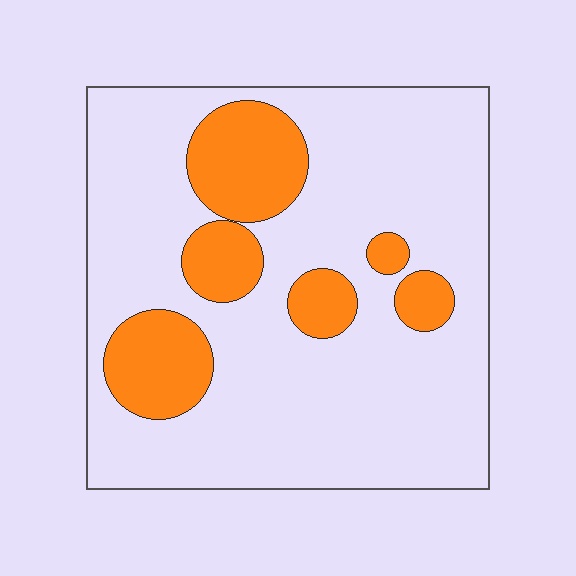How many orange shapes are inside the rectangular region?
6.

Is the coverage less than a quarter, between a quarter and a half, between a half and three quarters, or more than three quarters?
Less than a quarter.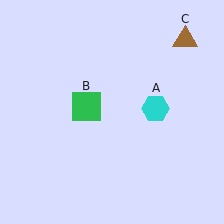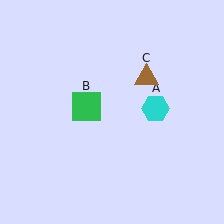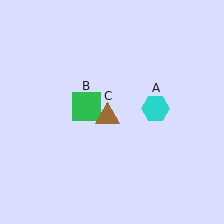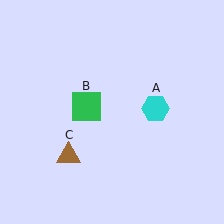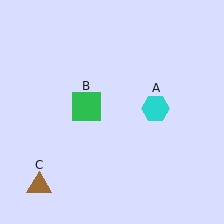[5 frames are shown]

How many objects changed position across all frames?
1 object changed position: brown triangle (object C).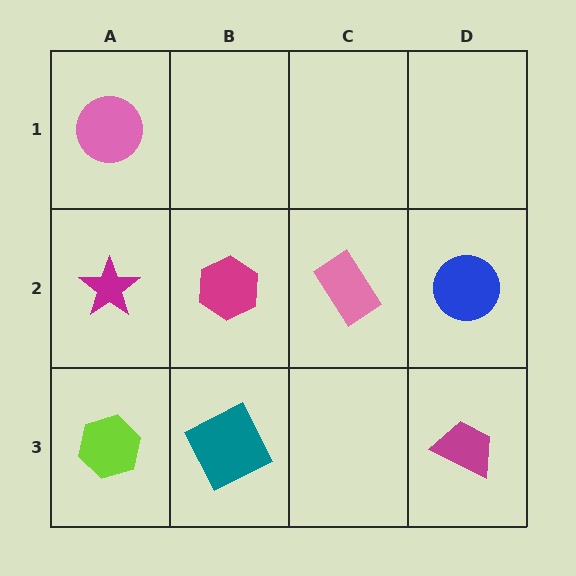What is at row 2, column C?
A pink rectangle.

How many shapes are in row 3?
3 shapes.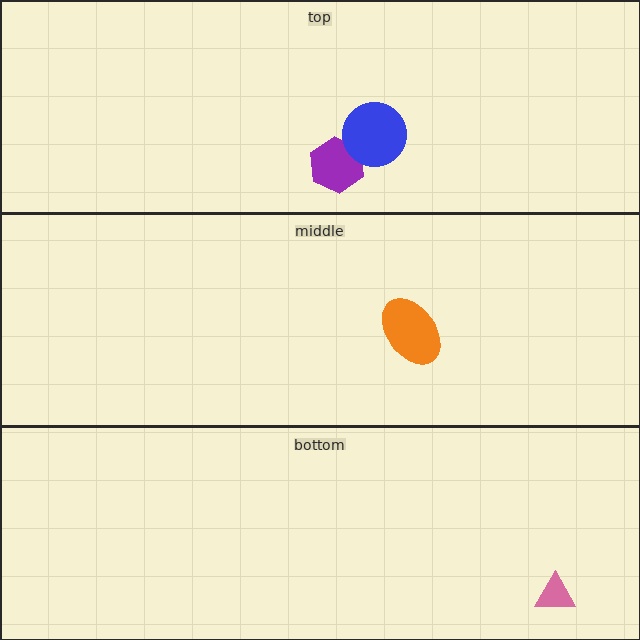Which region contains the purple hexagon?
The top region.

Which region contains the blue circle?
The top region.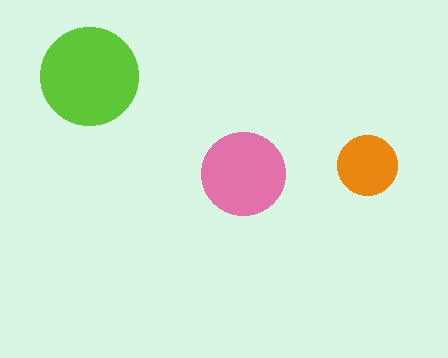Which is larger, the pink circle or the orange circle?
The pink one.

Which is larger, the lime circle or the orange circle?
The lime one.